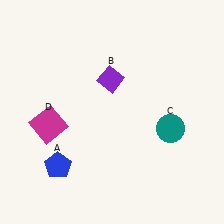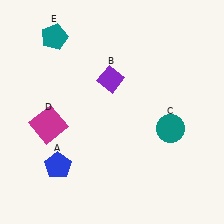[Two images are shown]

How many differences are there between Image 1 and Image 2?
There is 1 difference between the two images.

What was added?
A teal pentagon (E) was added in Image 2.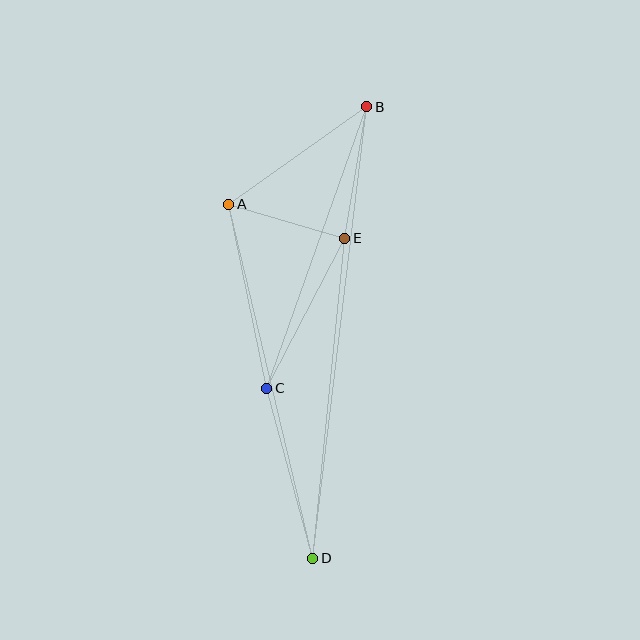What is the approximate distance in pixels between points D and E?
The distance between D and E is approximately 322 pixels.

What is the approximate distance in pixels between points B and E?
The distance between B and E is approximately 133 pixels.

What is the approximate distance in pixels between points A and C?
The distance between A and C is approximately 188 pixels.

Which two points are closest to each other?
Points A and E are closest to each other.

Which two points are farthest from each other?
Points B and D are farthest from each other.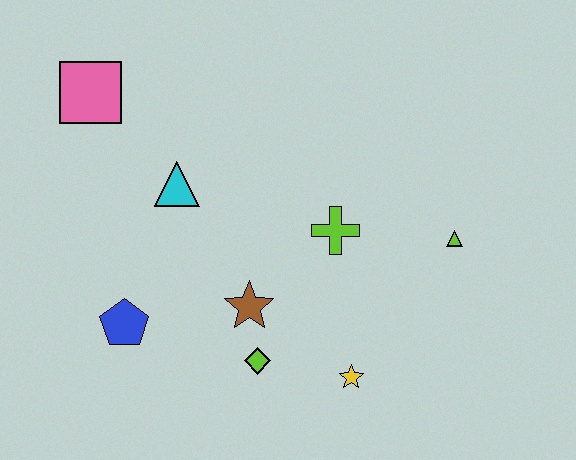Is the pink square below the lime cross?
No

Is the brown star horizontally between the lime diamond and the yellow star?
No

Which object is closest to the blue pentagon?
The brown star is closest to the blue pentagon.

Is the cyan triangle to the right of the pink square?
Yes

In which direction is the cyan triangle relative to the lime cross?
The cyan triangle is to the left of the lime cross.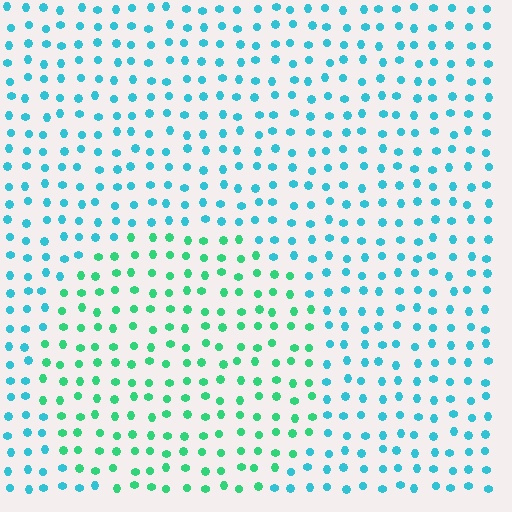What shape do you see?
I see a circle.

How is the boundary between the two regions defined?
The boundary is defined purely by a slight shift in hue (about 40 degrees). Spacing, size, and orientation are identical on both sides.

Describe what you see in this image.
The image is filled with small cyan elements in a uniform arrangement. A circle-shaped region is visible where the elements are tinted to a slightly different hue, forming a subtle color boundary.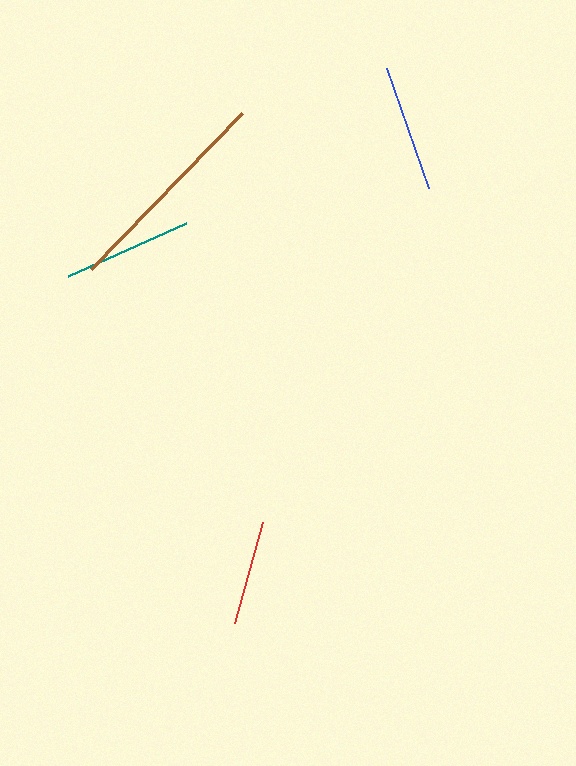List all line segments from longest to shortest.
From longest to shortest: brown, teal, blue, red.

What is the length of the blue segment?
The blue segment is approximately 127 pixels long.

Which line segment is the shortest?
The red line is the shortest at approximately 104 pixels.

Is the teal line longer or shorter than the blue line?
The teal line is longer than the blue line.